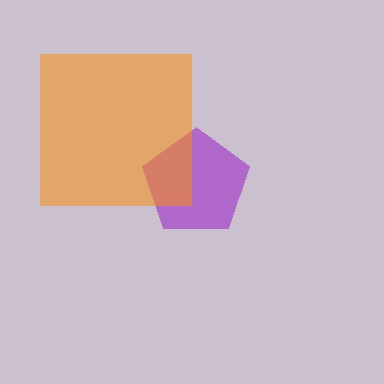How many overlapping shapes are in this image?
There are 2 overlapping shapes in the image.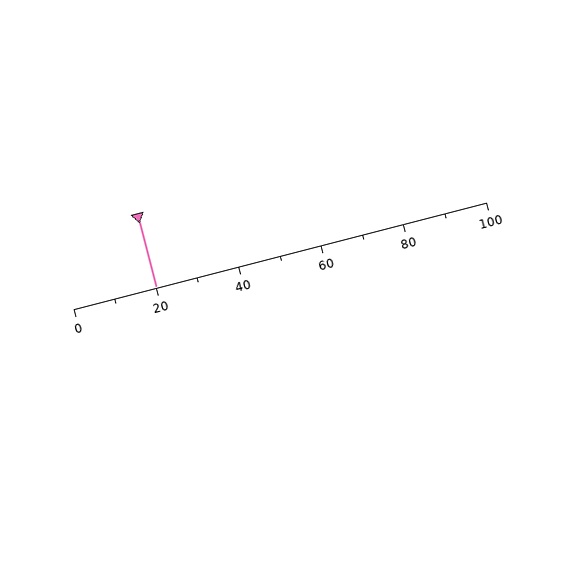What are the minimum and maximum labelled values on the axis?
The axis runs from 0 to 100.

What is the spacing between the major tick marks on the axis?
The major ticks are spaced 20 apart.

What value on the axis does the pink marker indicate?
The marker indicates approximately 20.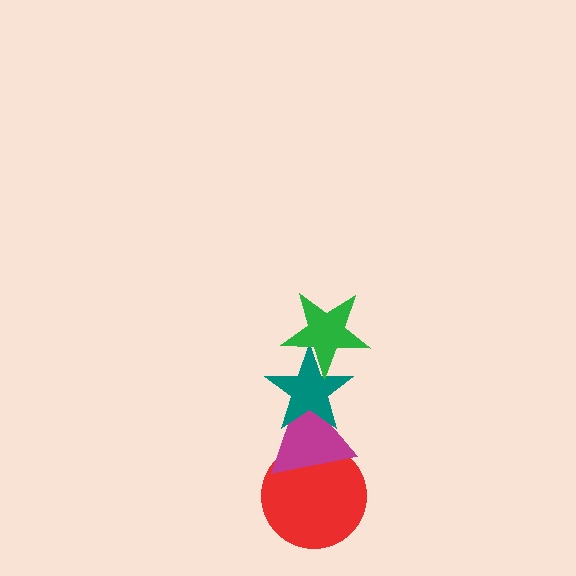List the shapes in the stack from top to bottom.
From top to bottom: the green star, the teal star, the magenta triangle, the red circle.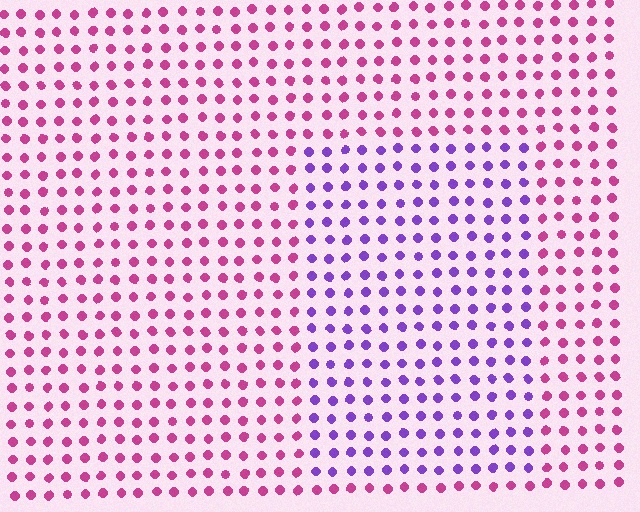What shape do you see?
I see a rectangle.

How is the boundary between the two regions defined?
The boundary is defined purely by a slight shift in hue (about 54 degrees). Spacing, size, and orientation are identical on both sides.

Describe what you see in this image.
The image is filled with small magenta elements in a uniform arrangement. A rectangle-shaped region is visible where the elements are tinted to a slightly different hue, forming a subtle color boundary.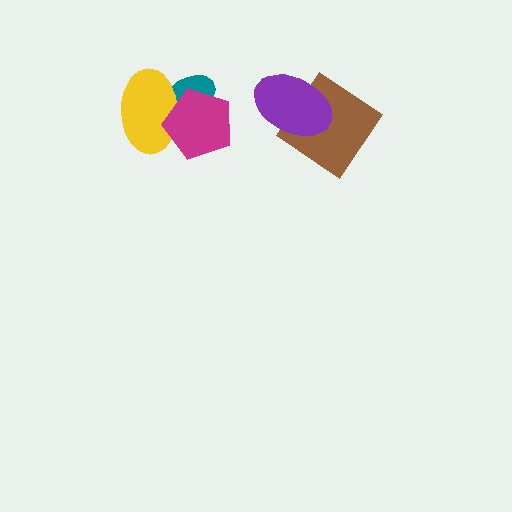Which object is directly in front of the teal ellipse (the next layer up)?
The yellow ellipse is directly in front of the teal ellipse.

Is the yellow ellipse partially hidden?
Yes, it is partially covered by another shape.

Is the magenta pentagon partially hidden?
No, no other shape covers it.